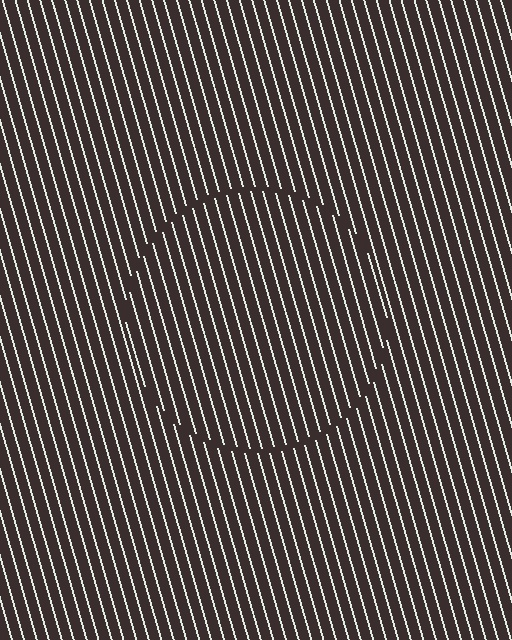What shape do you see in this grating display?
An illusory circle. The interior of the shape contains the same grating, shifted by half a period — the contour is defined by the phase discontinuity where line-ends from the inner and outer gratings abut.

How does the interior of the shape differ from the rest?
The interior of the shape contains the same grating, shifted by half a period — the contour is defined by the phase discontinuity where line-ends from the inner and outer gratings abut.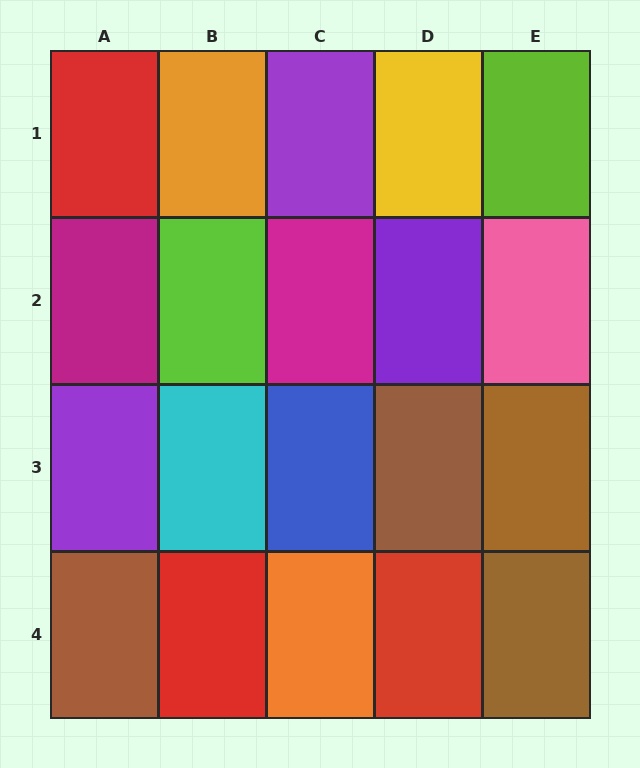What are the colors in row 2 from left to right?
Magenta, lime, magenta, purple, pink.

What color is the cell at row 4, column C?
Orange.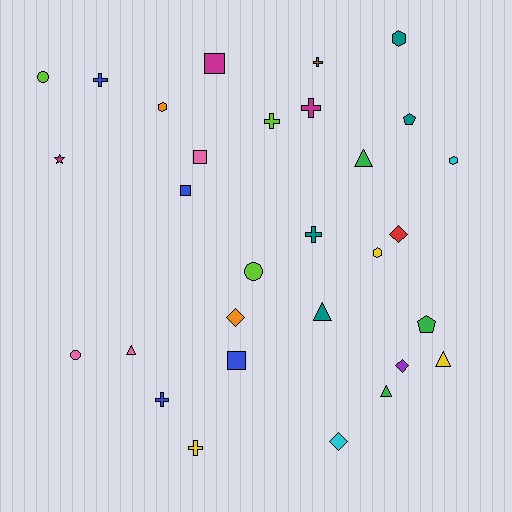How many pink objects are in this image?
There are 3 pink objects.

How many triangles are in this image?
There are 5 triangles.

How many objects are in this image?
There are 30 objects.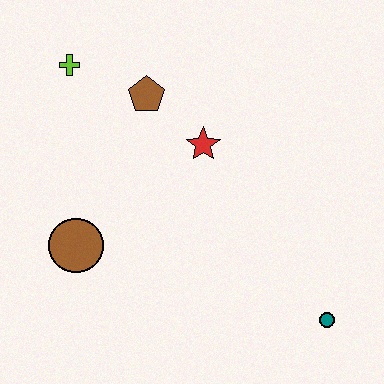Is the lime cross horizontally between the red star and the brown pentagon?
No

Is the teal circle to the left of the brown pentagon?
No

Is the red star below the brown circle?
No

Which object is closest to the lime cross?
The brown pentagon is closest to the lime cross.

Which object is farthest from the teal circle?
The lime cross is farthest from the teal circle.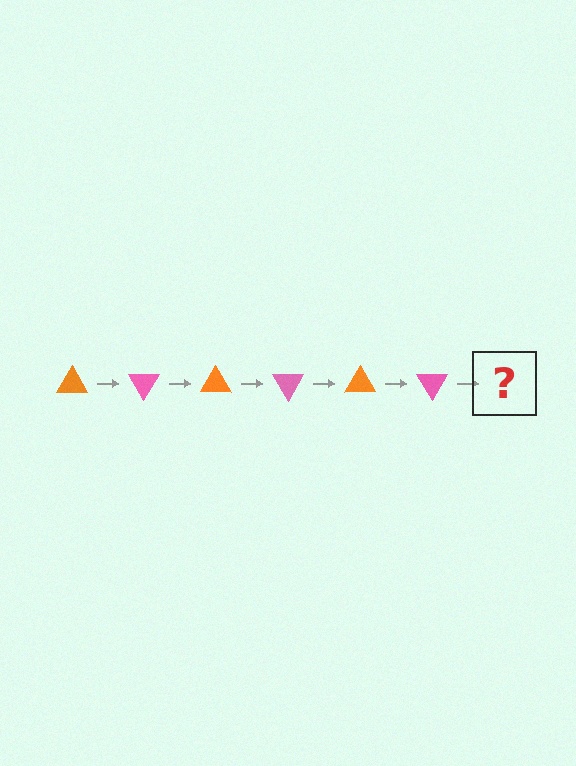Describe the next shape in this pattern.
It should be an orange triangle, rotated 360 degrees from the start.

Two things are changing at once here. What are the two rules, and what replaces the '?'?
The two rules are that it rotates 60 degrees each step and the color cycles through orange and pink. The '?' should be an orange triangle, rotated 360 degrees from the start.